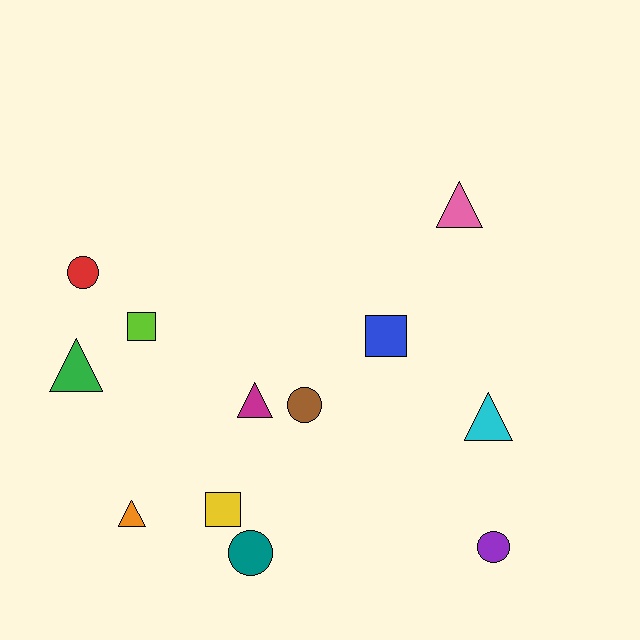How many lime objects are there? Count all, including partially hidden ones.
There is 1 lime object.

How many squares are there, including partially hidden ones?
There are 3 squares.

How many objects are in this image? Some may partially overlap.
There are 12 objects.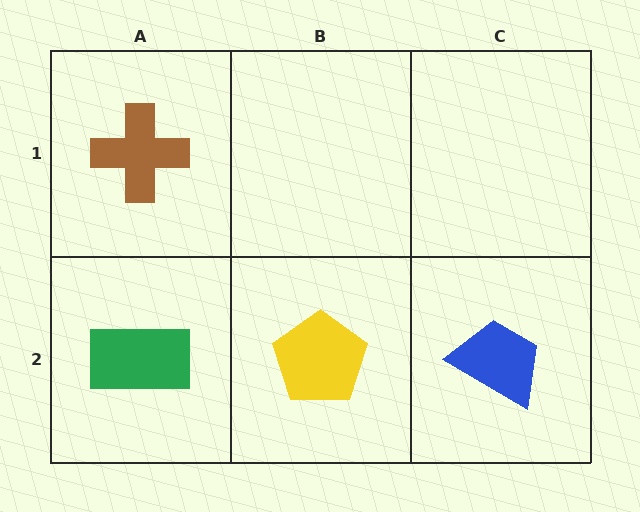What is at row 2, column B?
A yellow pentagon.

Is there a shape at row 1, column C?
No, that cell is empty.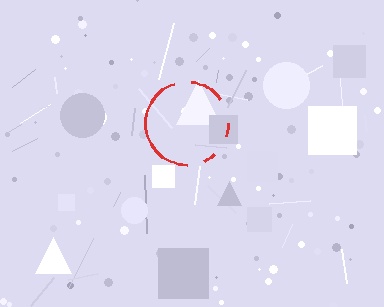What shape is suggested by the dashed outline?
The dashed outline suggests a circle.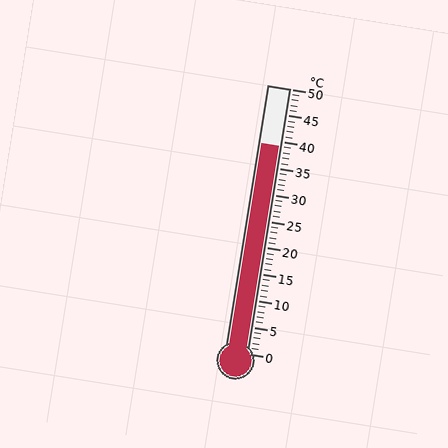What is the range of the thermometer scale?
The thermometer scale ranges from 0°C to 50°C.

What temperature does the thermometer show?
The thermometer shows approximately 39°C.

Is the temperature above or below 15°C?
The temperature is above 15°C.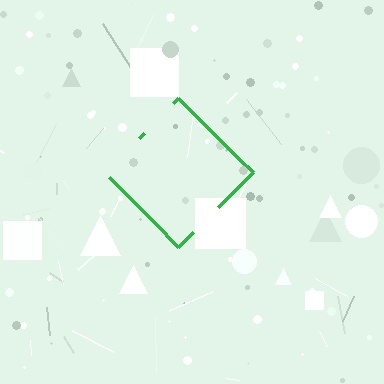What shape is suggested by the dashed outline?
The dashed outline suggests a diamond.